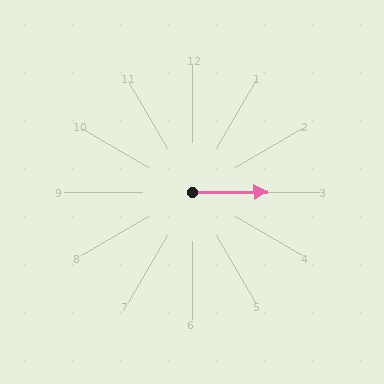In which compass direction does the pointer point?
East.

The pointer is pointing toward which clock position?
Roughly 3 o'clock.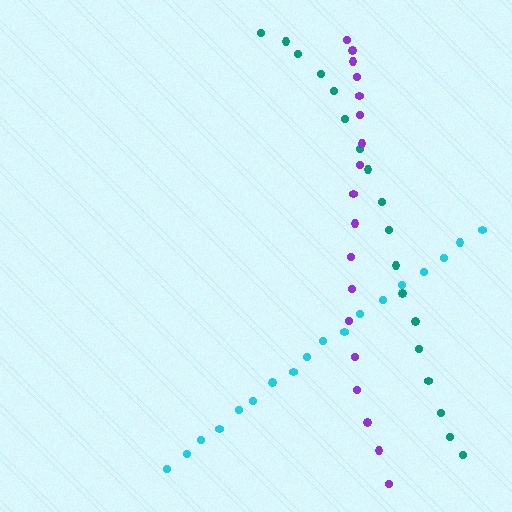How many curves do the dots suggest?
There are 3 distinct paths.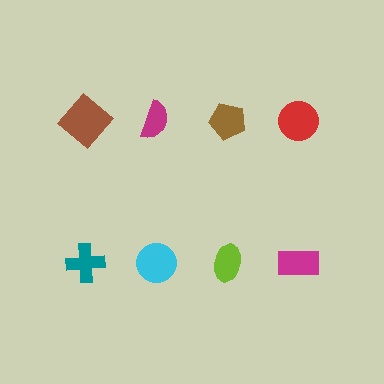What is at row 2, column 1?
A teal cross.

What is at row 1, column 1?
A brown diamond.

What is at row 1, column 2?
A magenta semicircle.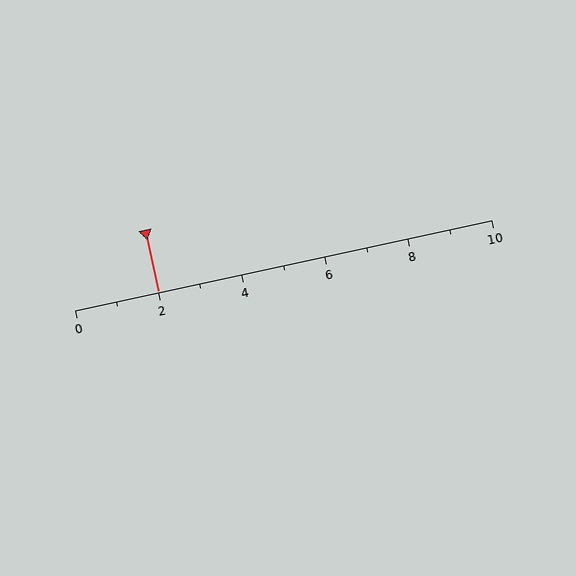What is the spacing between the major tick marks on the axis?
The major ticks are spaced 2 apart.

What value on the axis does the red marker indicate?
The marker indicates approximately 2.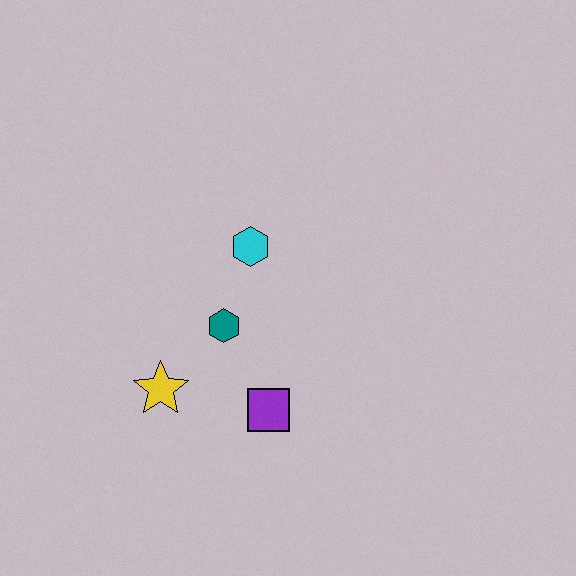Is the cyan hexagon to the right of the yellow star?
Yes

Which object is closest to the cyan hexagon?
The teal hexagon is closest to the cyan hexagon.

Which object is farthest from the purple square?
The cyan hexagon is farthest from the purple square.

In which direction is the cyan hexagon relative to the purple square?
The cyan hexagon is above the purple square.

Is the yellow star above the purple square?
Yes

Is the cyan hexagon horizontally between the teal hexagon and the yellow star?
No